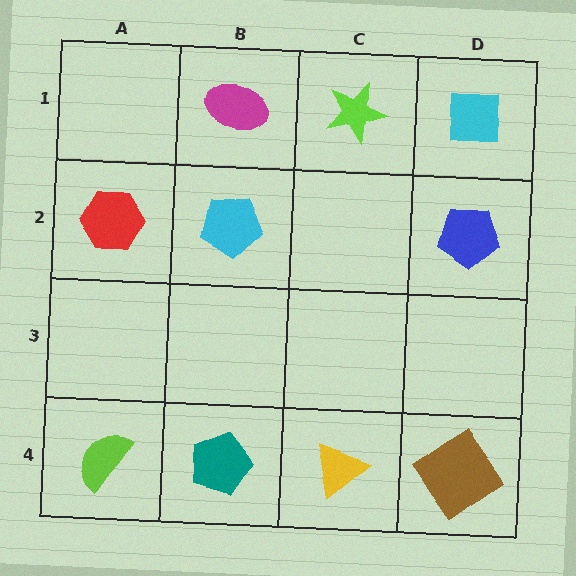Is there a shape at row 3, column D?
No, that cell is empty.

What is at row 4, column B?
A teal pentagon.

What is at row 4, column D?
A brown diamond.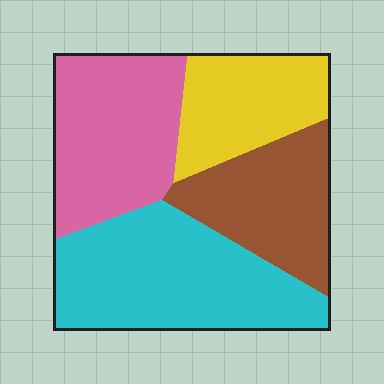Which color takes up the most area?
Cyan, at roughly 35%.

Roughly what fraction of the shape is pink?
Pink covers roughly 25% of the shape.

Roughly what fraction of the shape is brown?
Brown takes up less than a quarter of the shape.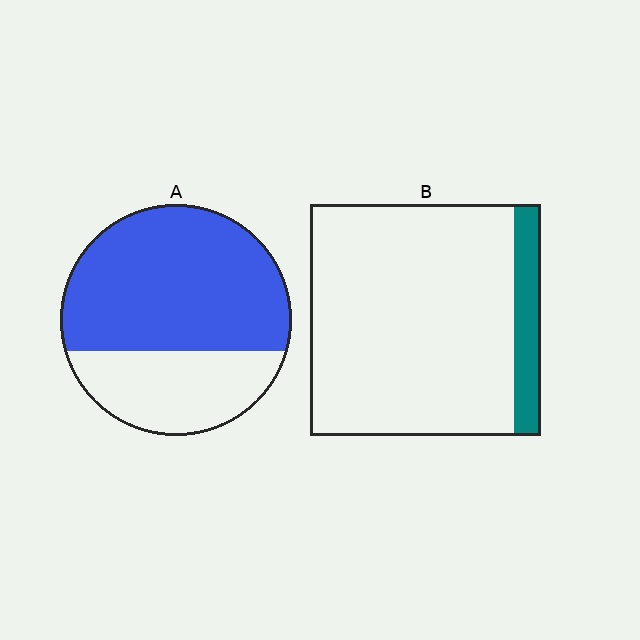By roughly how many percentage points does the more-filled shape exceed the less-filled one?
By roughly 55 percentage points (A over B).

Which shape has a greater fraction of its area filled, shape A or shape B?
Shape A.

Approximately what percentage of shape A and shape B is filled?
A is approximately 65% and B is approximately 10%.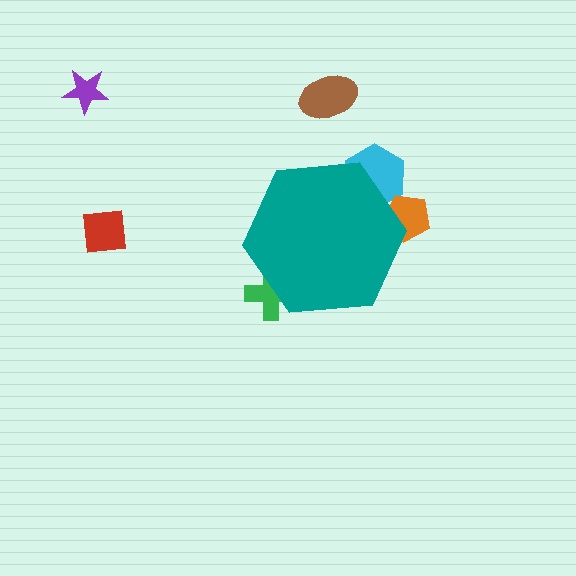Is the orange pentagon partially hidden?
Yes, the orange pentagon is partially hidden behind the teal hexagon.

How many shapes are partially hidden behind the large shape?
3 shapes are partially hidden.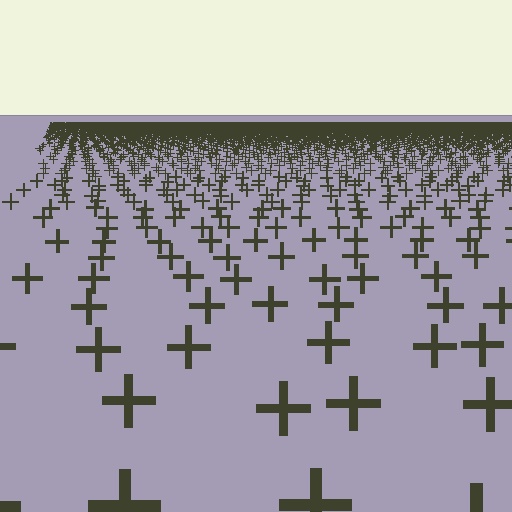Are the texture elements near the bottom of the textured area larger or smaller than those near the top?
Larger. Near the bottom, elements are closer to the viewer and appear at a bigger on-screen size.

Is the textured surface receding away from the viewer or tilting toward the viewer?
The surface is receding away from the viewer. Texture elements get smaller and denser toward the top.